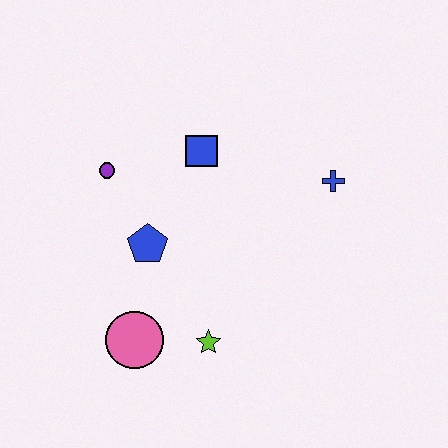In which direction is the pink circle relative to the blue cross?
The pink circle is to the left of the blue cross.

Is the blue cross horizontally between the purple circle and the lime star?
No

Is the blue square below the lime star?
No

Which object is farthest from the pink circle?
The blue cross is farthest from the pink circle.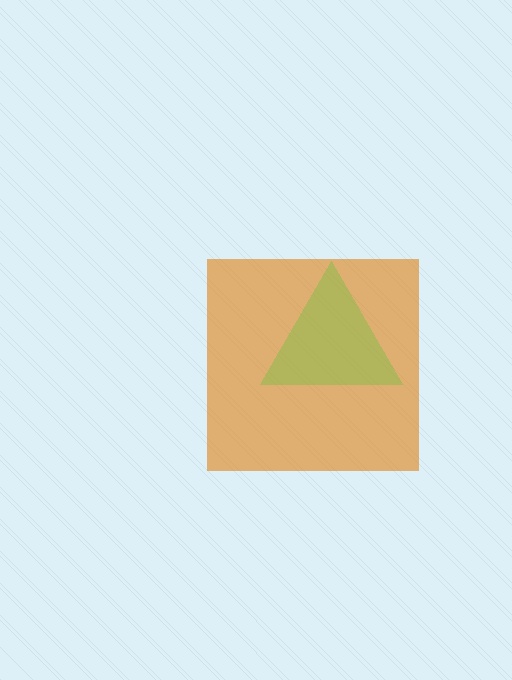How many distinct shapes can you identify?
There are 2 distinct shapes: an orange square, a lime triangle.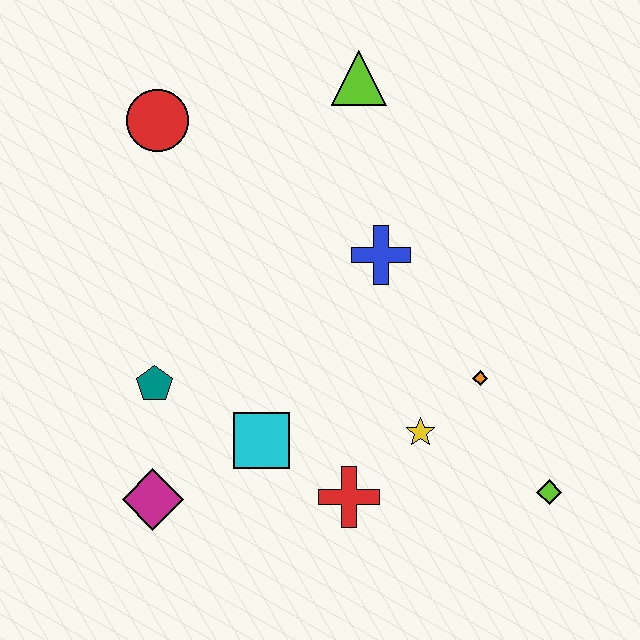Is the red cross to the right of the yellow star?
No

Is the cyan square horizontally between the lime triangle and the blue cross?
No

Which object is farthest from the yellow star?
The red circle is farthest from the yellow star.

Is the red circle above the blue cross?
Yes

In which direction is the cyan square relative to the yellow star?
The cyan square is to the left of the yellow star.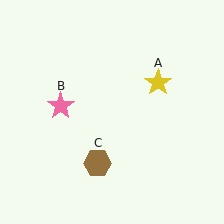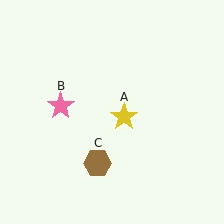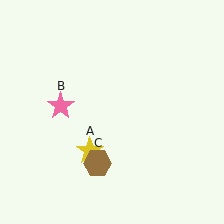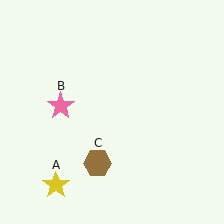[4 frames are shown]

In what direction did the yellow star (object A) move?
The yellow star (object A) moved down and to the left.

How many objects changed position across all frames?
1 object changed position: yellow star (object A).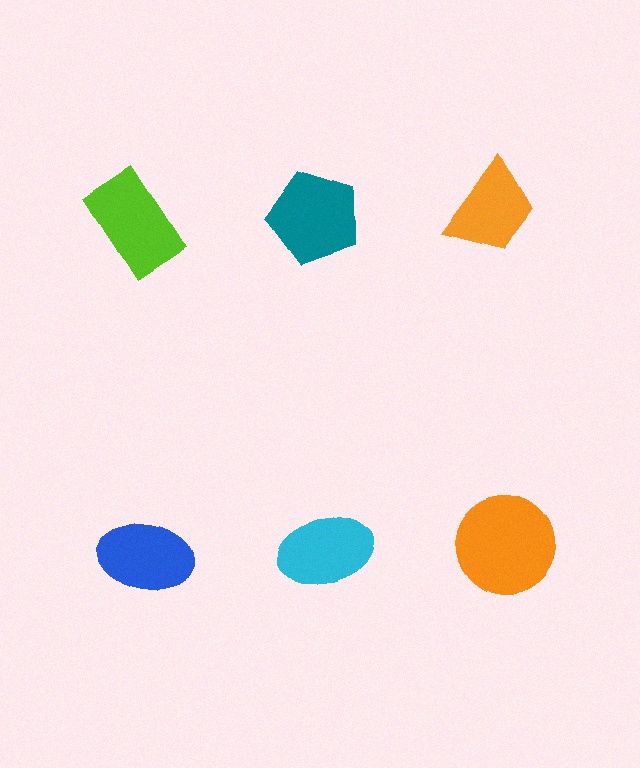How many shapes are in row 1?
3 shapes.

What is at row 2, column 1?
A blue ellipse.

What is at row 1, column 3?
An orange trapezoid.